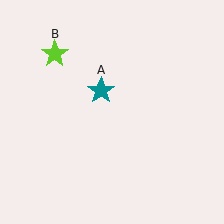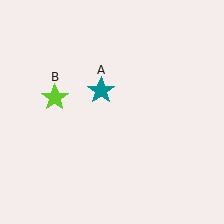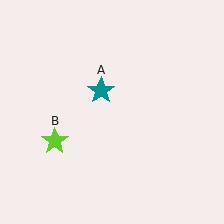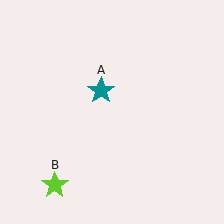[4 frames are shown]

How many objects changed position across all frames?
1 object changed position: lime star (object B).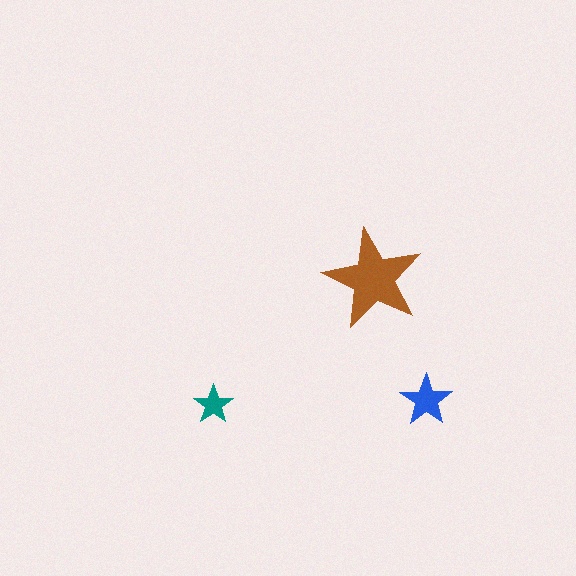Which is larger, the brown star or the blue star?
The brown one.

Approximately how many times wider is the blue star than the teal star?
About 1.5 times wider.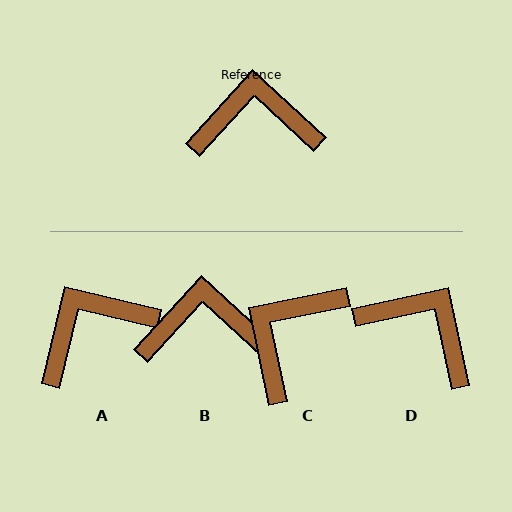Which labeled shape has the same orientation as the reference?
B.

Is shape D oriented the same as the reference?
No, it is off by about 35 degrees.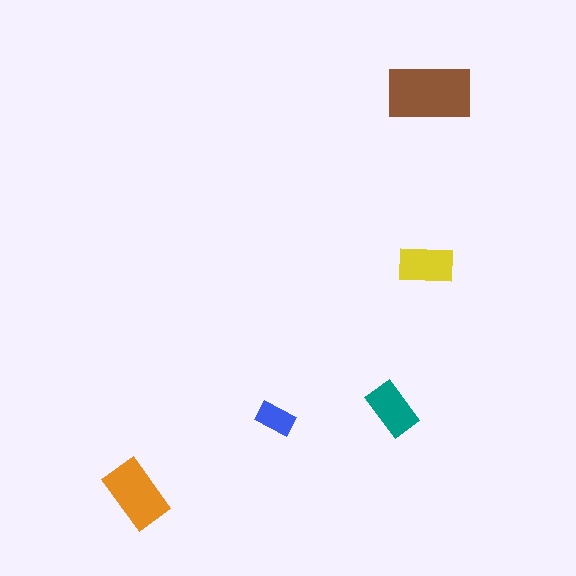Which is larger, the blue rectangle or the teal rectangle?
The teal one.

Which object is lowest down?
The orange rectangle is bottommost.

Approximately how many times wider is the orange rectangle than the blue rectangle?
About 2 times wider.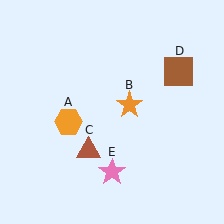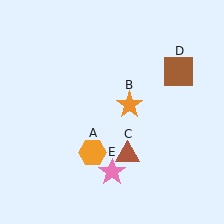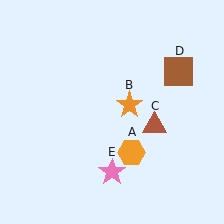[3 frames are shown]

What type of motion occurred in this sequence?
The orange hexagon (object A), brown triangle (object C) rotated counterclockwise around the center of the scene.